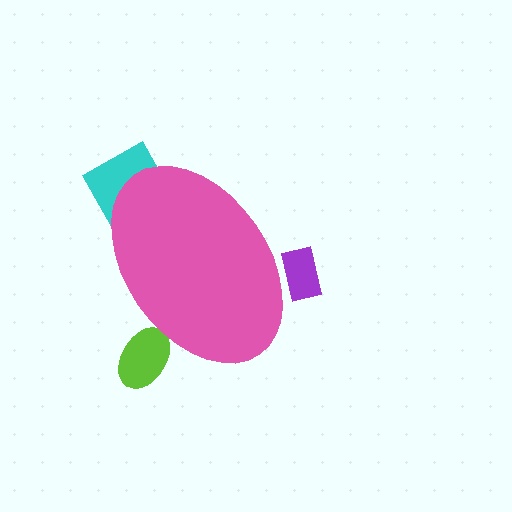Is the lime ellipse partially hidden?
Yes, the lime ellipse is partially hidden behind the pink ellipse.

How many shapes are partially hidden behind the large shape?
3 shapes are partially hidden.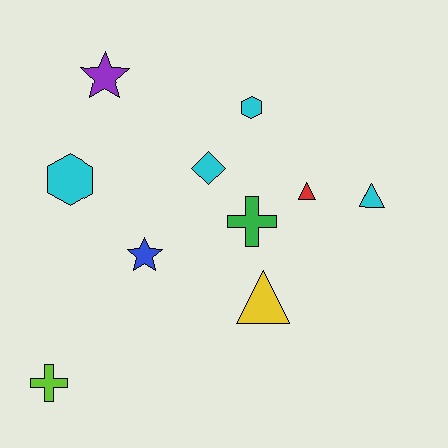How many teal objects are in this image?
There are no teal objects.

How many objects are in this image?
There are 10 objects.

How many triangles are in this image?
There are 3 triangles.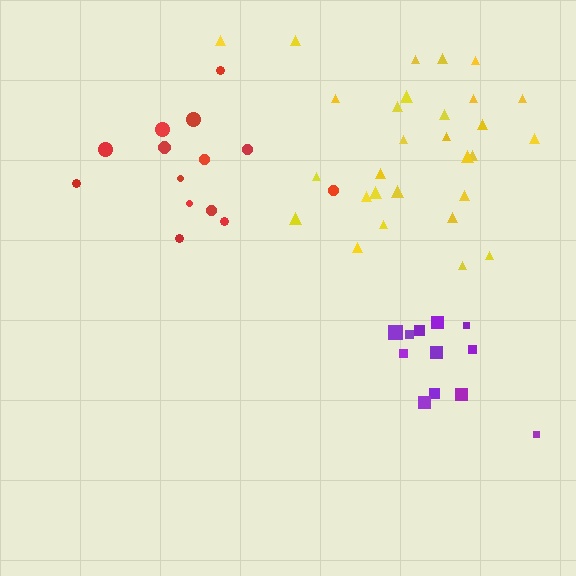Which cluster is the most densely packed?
Yellow.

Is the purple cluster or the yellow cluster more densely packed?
Yellow.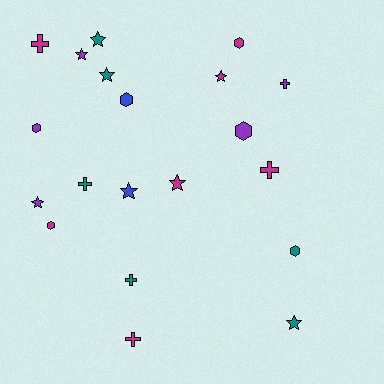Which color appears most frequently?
Magenta, with 7 objects.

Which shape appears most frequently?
Star, with 8 objects.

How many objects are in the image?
There are 20 objects.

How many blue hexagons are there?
There is 1 blue hexagon.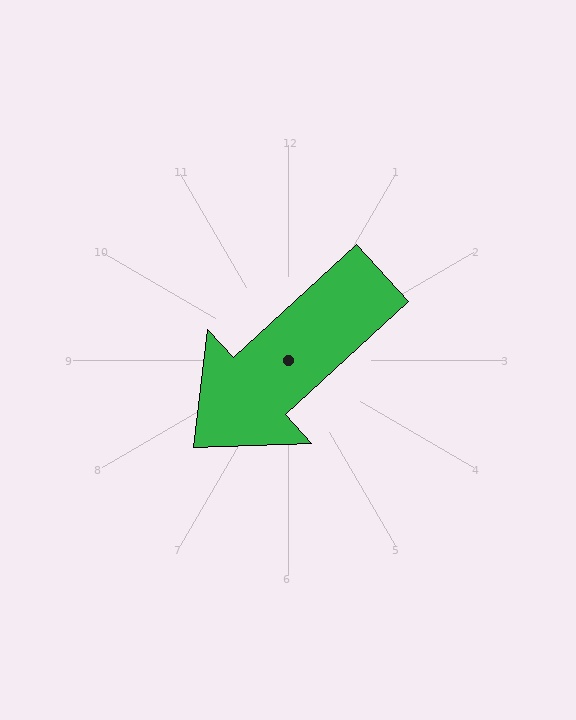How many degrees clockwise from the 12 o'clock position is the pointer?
Approximately 227 degrees.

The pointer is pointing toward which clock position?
Roughly 8 o'clock.